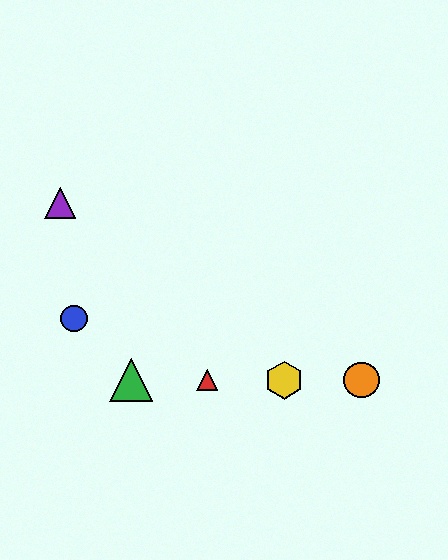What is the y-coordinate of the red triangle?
The red triangle is at y≈380.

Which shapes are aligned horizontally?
The red triangle, the green triangle, the yellow hexagon, the orange circle are aligned horizontally.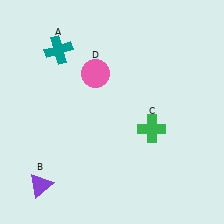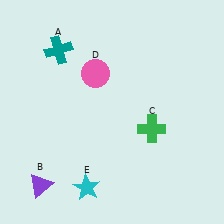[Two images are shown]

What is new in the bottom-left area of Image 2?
A cyan star (E) was added in the bottom-left area of Image 2.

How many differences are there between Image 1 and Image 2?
There is 1 difference between the two images.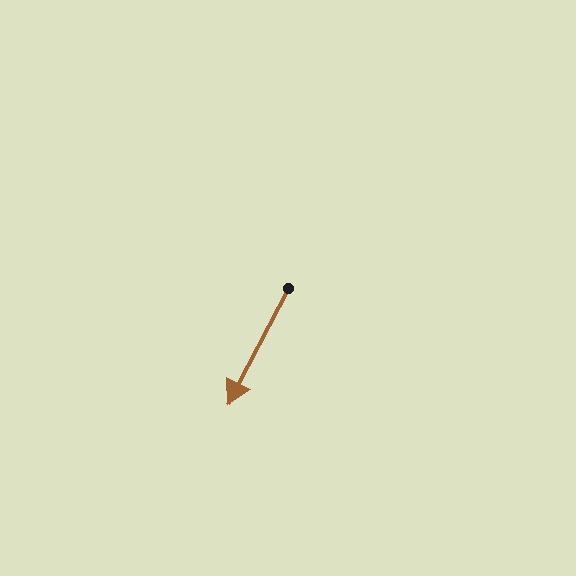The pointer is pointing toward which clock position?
Roughly 7 o'clock.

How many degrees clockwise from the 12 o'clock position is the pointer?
Approximately 207 degrees.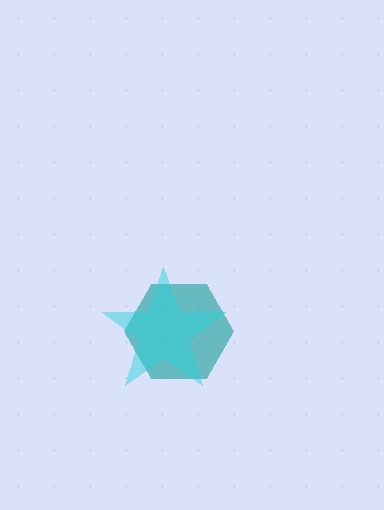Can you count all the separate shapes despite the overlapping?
Yes, there are 2 separate shapes.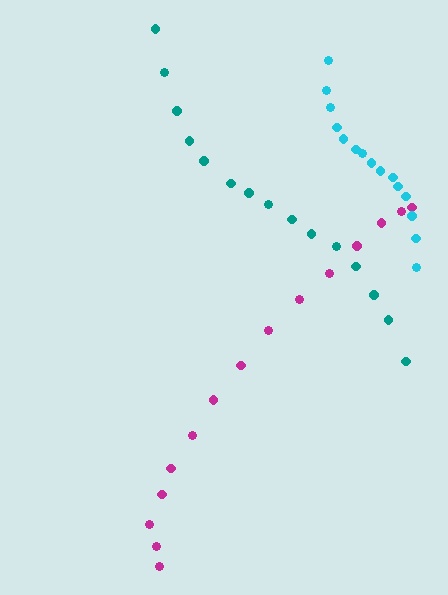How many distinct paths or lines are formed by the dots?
There are 3 distinct paths.